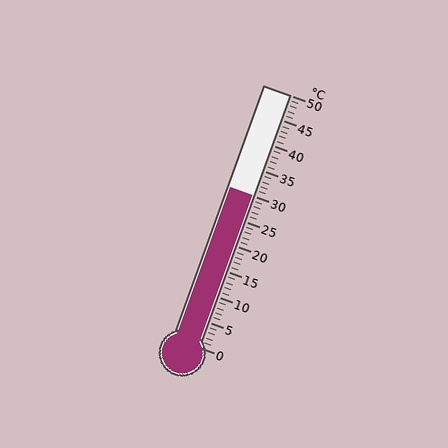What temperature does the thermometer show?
The thermometer shows approximately 30°C.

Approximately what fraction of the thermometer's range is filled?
The thermometer is filled to approximately 60% of its range.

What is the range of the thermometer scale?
The thermometer scale ranges from 0°C to 50°C.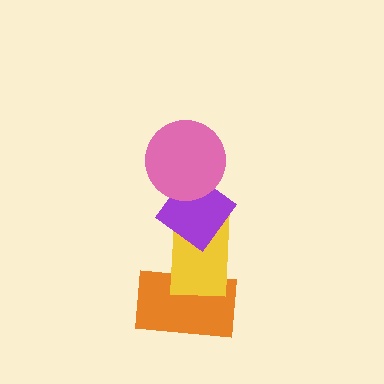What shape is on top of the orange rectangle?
The yellow rectangle is on top of the orange rectangle.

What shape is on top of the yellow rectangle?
The purple diamond is on top of the yellow rectangle.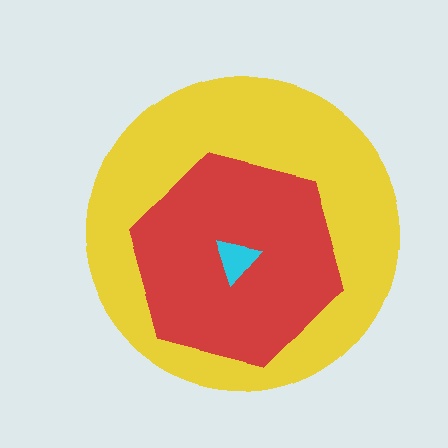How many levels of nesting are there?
3.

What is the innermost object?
The cyan triangle.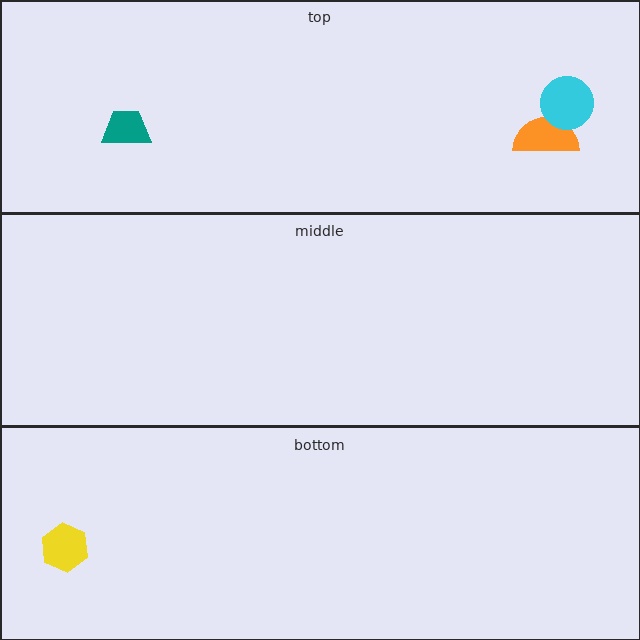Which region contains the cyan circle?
The top region.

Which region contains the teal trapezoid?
The top region.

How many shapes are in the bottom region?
1.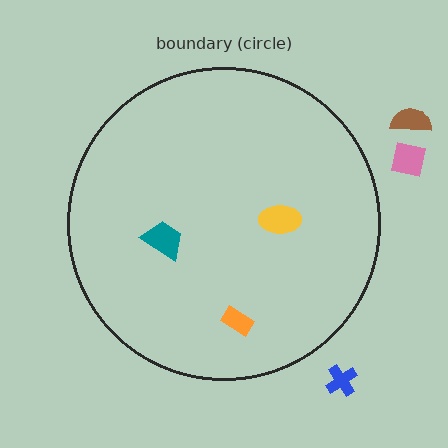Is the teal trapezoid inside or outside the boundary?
Inside.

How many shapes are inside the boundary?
3 inside, 3 outside.